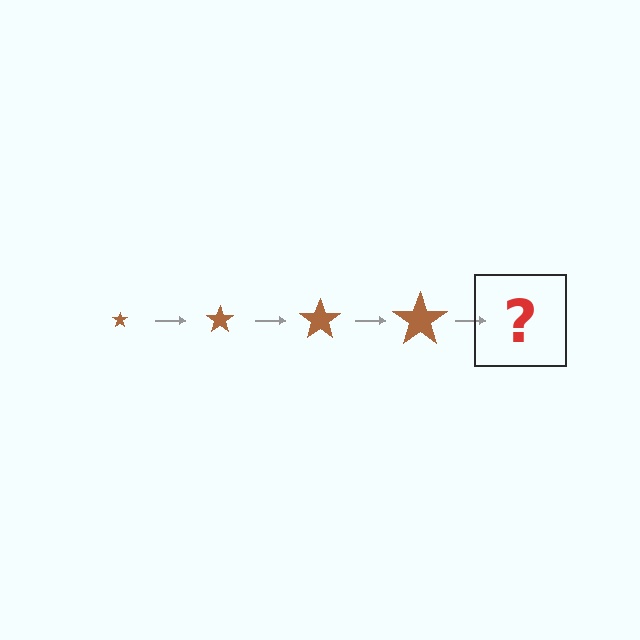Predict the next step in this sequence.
The next step is a brown star, larger than the previous one.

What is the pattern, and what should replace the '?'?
The pattern is that the star gets progressively larger each step. The '?' should be a brown star, larger than the previous one.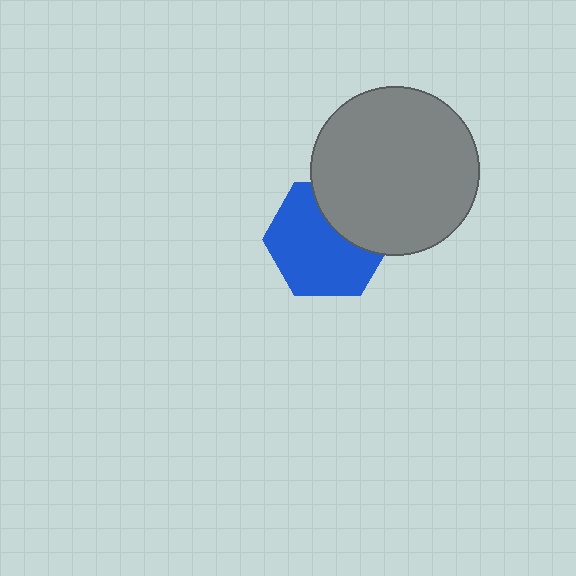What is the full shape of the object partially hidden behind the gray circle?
The partially hidden object is a blue hexagon.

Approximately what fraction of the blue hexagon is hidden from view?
Roughly 32% of the blue hexagon is hidden behind the gray circle.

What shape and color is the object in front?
The object in front is a gray circle.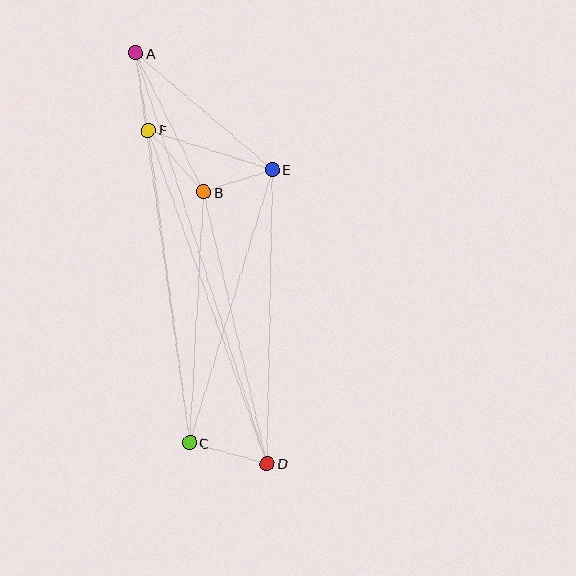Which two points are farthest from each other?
Points A and D are farthest from each other.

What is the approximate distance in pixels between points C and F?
The distance between C and F is approximately 315 pixels.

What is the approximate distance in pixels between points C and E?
The distance between C and E is approximately 285 pixels.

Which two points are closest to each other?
Points B and E are closest to each other.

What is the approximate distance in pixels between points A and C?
The distance between A and C is approximately 393 pixels.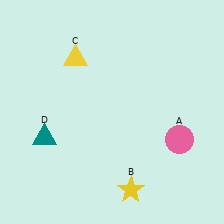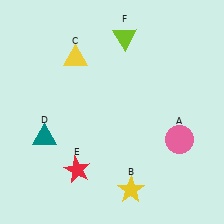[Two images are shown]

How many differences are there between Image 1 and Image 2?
There are 2 differences between the two images.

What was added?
A red star (E), a lime triangle (F) were added in Image 2.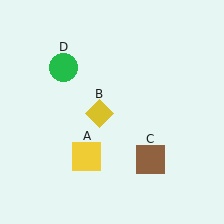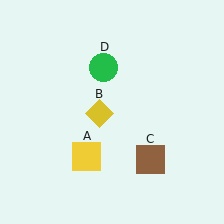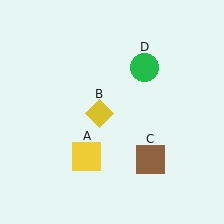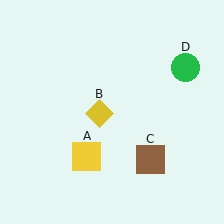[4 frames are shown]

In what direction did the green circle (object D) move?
The green circle (object D) moved right.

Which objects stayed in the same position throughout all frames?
Yellow square (object A) and yellow diamond (object B) and brown square (object C) remained stationary.